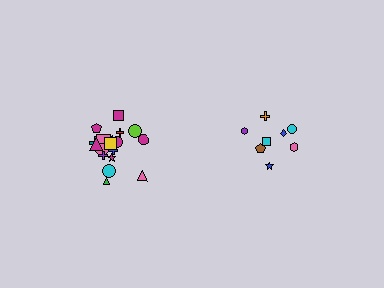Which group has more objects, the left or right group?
The left group.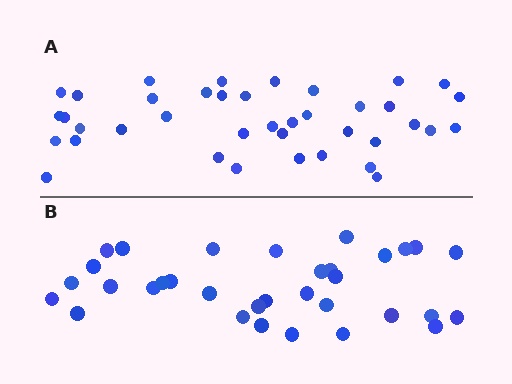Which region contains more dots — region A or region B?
Region A (the top region) has more dots.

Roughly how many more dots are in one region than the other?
Region A has about 6 more dots than region B.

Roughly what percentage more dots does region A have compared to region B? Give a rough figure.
About 20% more.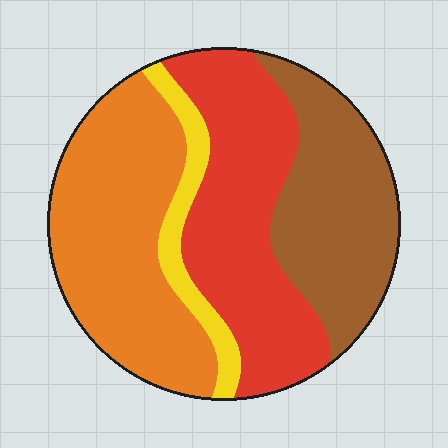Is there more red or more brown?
Red.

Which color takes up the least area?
Yellow, at roughly 10%.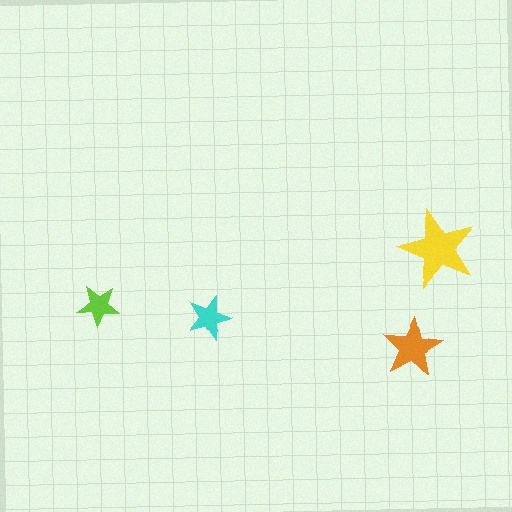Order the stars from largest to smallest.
the yellow one, the orange one, the cyan one, the lime one.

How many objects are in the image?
There are 4 objects in the image.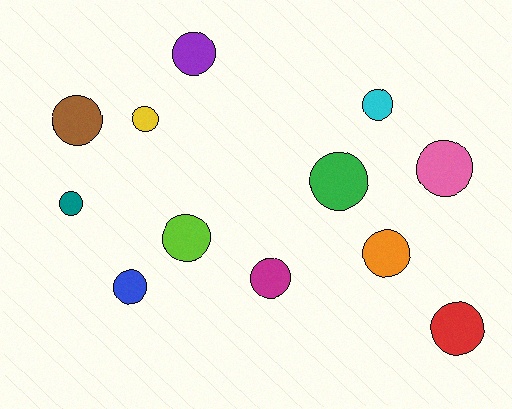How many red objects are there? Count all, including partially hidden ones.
There is 1 red object.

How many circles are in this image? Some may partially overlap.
There are 12 circles.